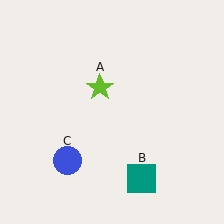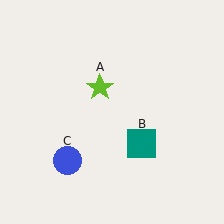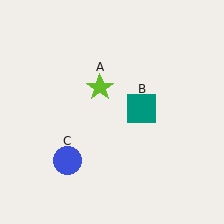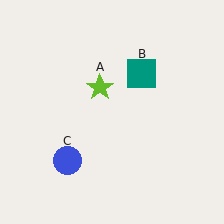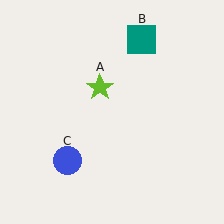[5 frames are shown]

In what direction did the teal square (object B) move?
The teal square (object B) moved up.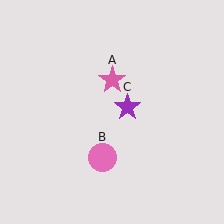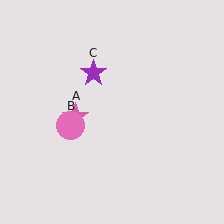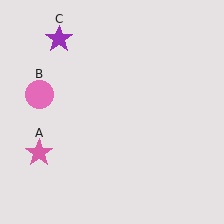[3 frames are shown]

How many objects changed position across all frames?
3 objects changed position: pink star (object A), pink circle (object B), purple star (object C).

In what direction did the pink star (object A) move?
The pink star (object A) moved down and to the left.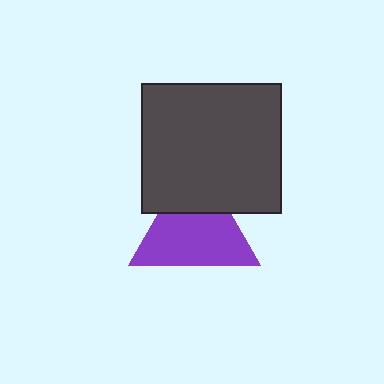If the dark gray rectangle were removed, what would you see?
You would see the complete purple triangle.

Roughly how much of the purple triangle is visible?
Most of it is visible (roughly 70%).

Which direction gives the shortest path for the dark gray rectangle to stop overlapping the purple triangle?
Moving up gives the shortest separation.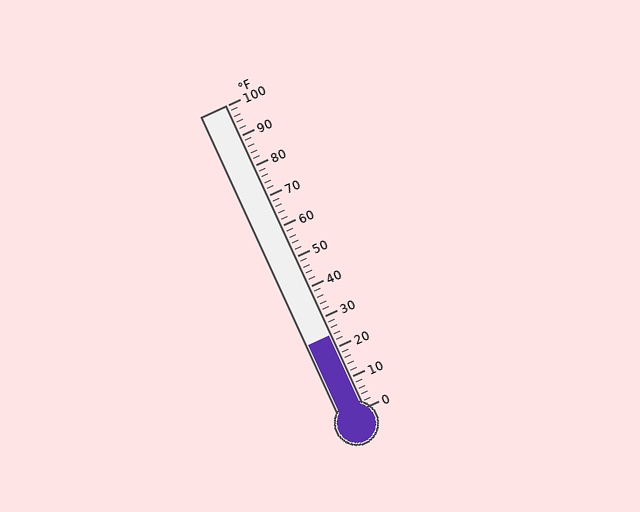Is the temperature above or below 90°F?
The temperature is below 90°F.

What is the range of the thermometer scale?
The thermometer scale ranges from 0°F to 100°F.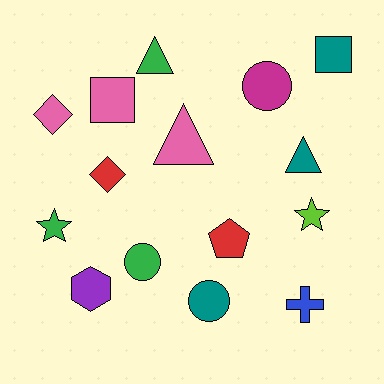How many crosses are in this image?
There is 1 cross.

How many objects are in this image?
There are 15 objects.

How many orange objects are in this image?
There are no orange objects.